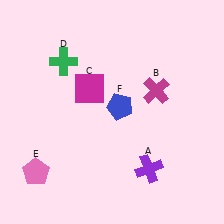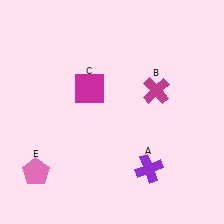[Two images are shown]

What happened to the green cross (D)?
The green cross (D) was removed in Image 2. It was in the top-left area of Image 1.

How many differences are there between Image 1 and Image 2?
There are 2 differences between the two images.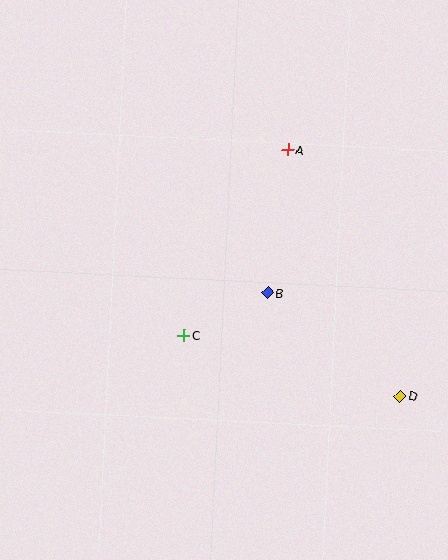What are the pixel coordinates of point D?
Point D is at (400, 396).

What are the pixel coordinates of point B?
Point B is at (267, 293).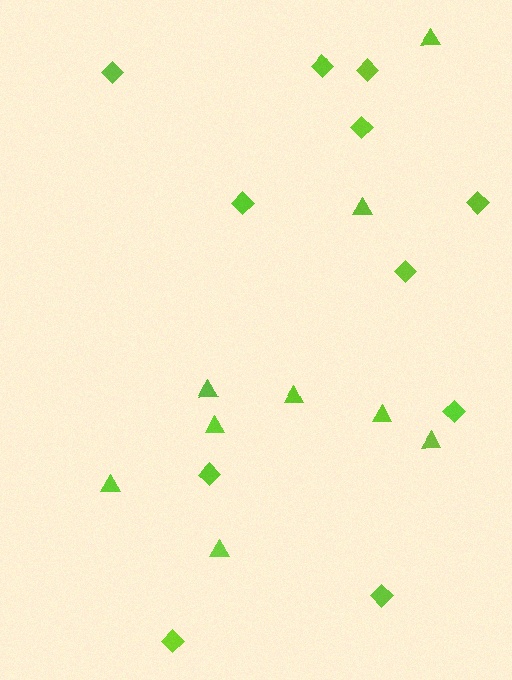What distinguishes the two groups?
There are 2 groups: one group of triangles (9) and one group of diamonds (11).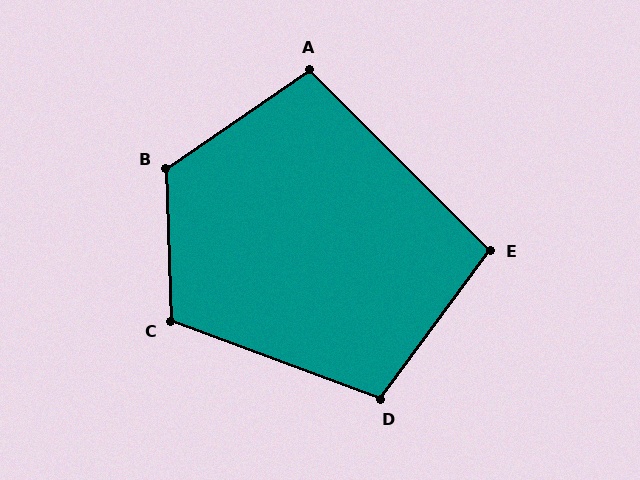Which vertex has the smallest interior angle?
E, at approximately 99 degrees.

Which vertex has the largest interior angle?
B, at approximately 122 degrees.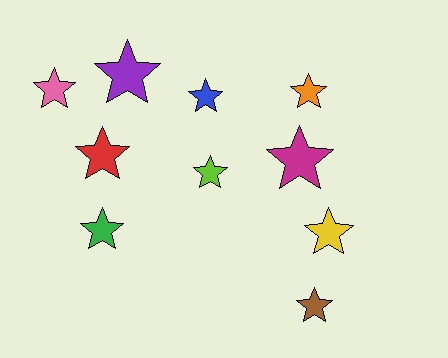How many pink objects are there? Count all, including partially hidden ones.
There is 1 pink object.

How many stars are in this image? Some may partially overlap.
There are 10 stars.